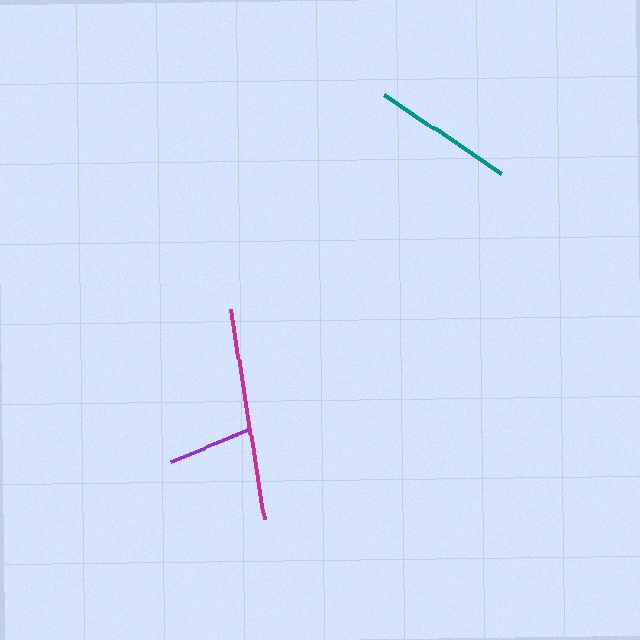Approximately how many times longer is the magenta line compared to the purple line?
The magenta line is approximately 2.4 times the length of the purple line.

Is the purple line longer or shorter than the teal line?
The teal line is longer than the purple line.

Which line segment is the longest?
The magenta line is the longest at approximately 212 pixels.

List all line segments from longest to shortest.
From longest to shortest: magenta, teal, purple.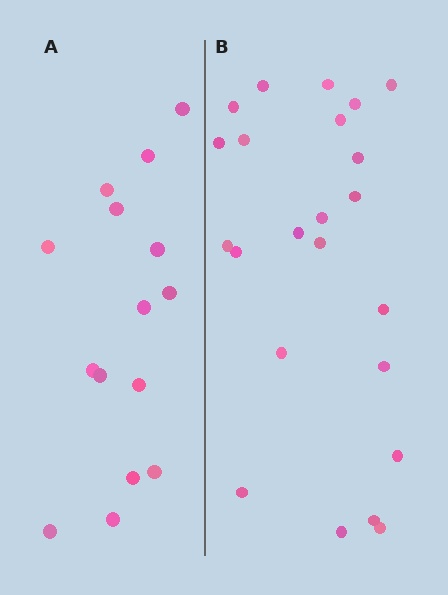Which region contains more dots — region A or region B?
Region B (the right region) has more dots.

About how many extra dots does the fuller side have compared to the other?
Region B has roughly 8 or so more dots than region A.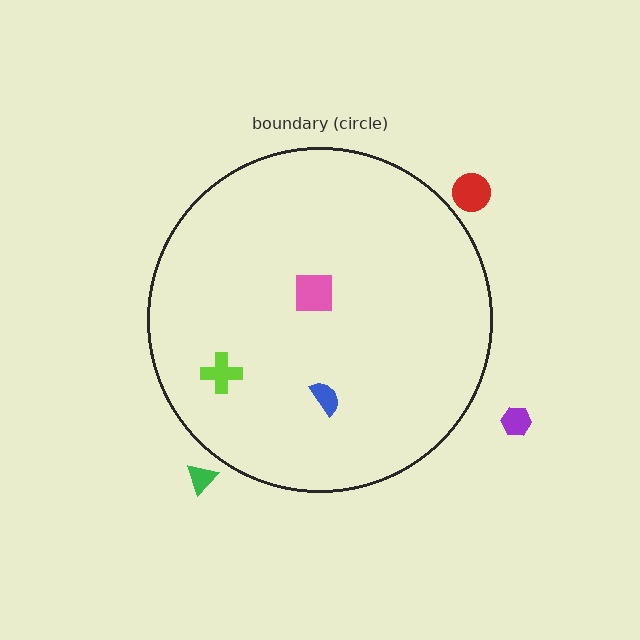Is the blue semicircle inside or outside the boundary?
Inside.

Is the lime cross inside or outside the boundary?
Inside.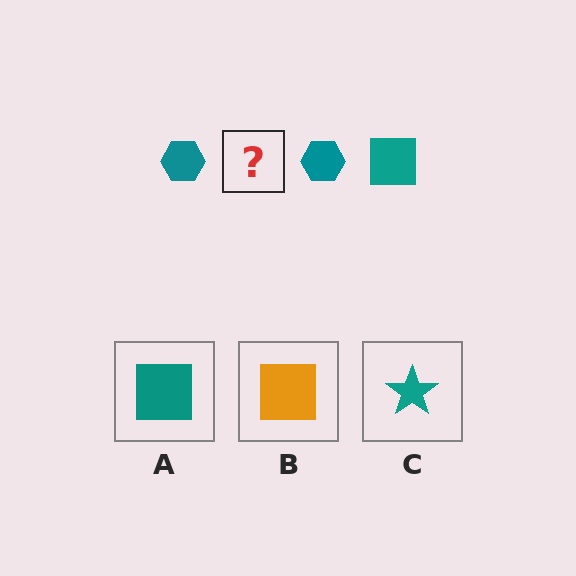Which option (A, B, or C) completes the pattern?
A.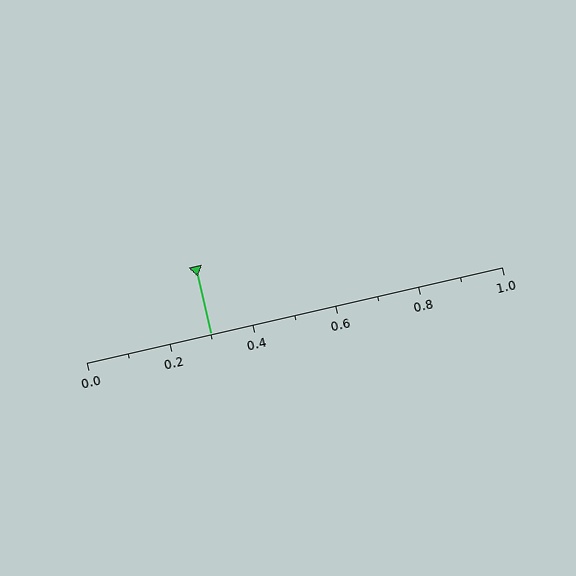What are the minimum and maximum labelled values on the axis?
The axis runs from 0.0 to 1.0.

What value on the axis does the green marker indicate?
The marker indicates approximately 0.3.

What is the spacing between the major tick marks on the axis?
The major ticks are spaced 0.2 apart.